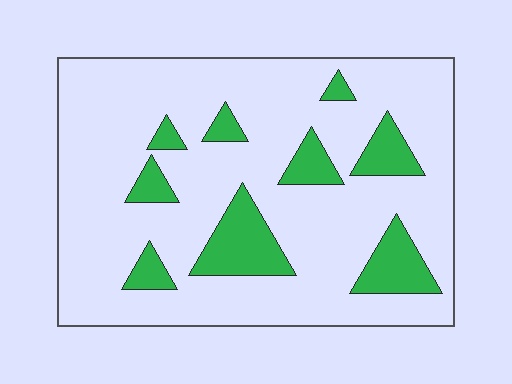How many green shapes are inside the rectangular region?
9.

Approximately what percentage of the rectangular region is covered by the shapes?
Approximately 20%.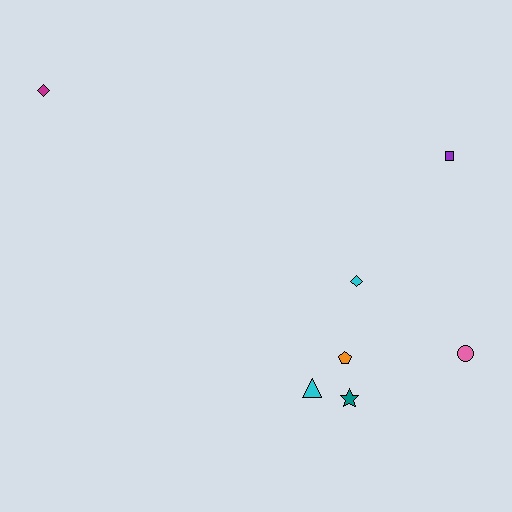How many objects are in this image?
There are 7 objects.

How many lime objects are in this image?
There are no lime objects.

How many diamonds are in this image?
There are 2 diamonds.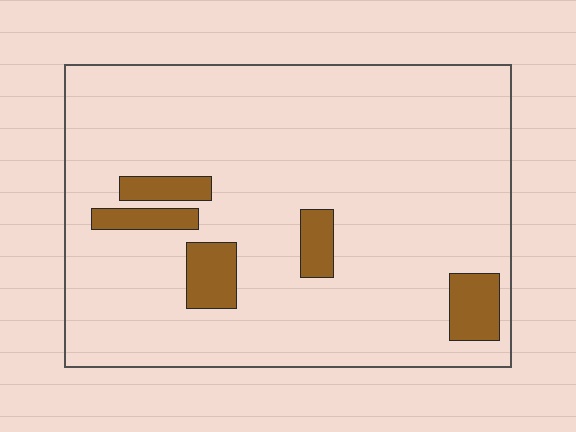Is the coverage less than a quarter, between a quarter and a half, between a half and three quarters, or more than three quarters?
Less than a quarter.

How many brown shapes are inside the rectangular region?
5.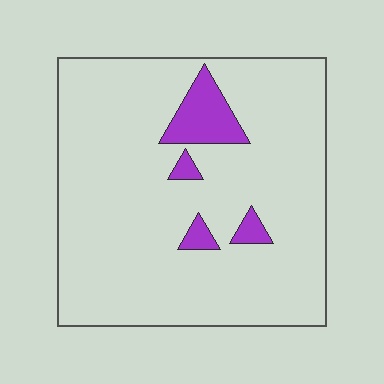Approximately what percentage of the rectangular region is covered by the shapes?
Approximately 10%.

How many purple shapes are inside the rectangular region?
4.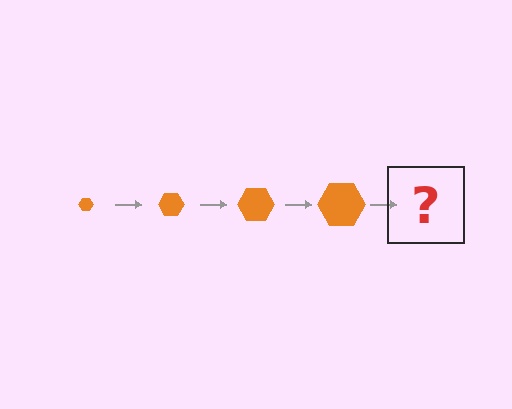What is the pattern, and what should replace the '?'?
The pattern is that the hexagon gets progressively larger each step. The '?' should be an orange hexagon, larger than the previous one.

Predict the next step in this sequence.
The next step is an orange hexagon, larger than the previous one.